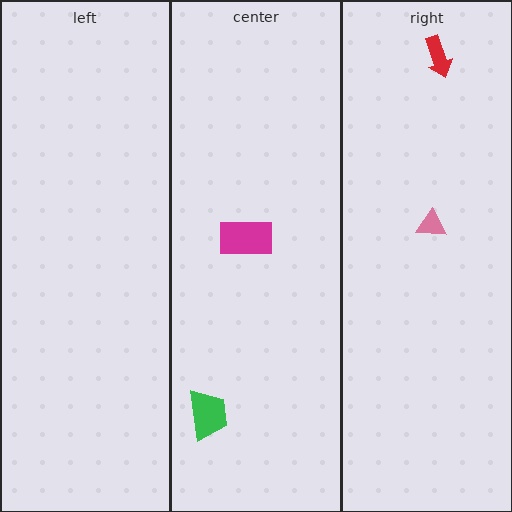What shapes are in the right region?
The red arrow, the pink triangle.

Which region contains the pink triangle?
The right region.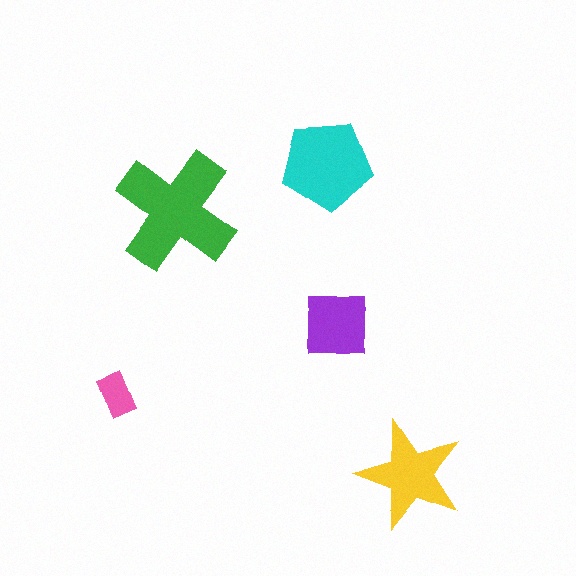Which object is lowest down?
The yellow star is bottommost.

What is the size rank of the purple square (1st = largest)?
4th.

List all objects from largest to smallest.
The green cross, the cyan pentagon, the yellow star, the purple square, the pink rectangle.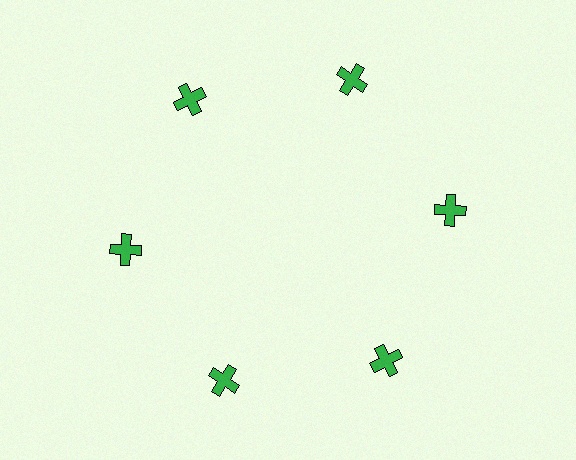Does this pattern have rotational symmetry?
Yes, this pattern has 6-fold rotational symmetry. It looks the same after rotating 60 degrees around the center.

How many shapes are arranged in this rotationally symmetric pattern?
There are 6 shapes, arranged in 6 groups of 1.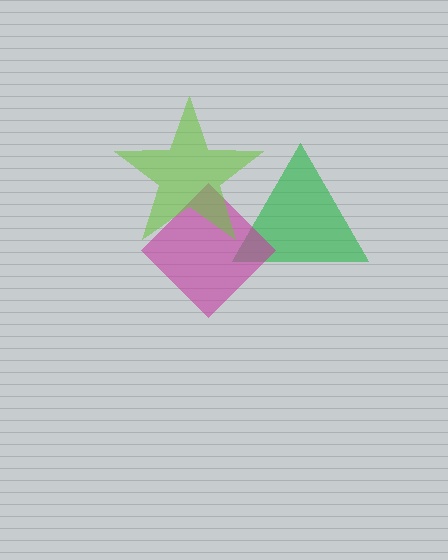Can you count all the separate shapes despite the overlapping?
Yes, there are 3 separate shapes.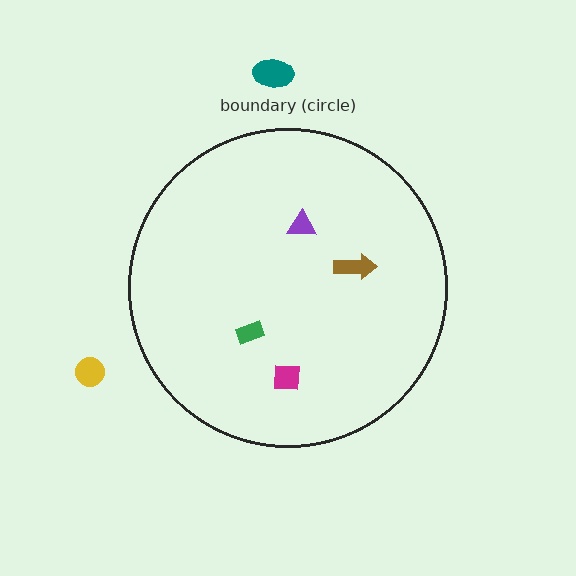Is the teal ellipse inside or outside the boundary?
Outside.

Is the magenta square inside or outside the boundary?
Inside.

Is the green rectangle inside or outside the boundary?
Inside.